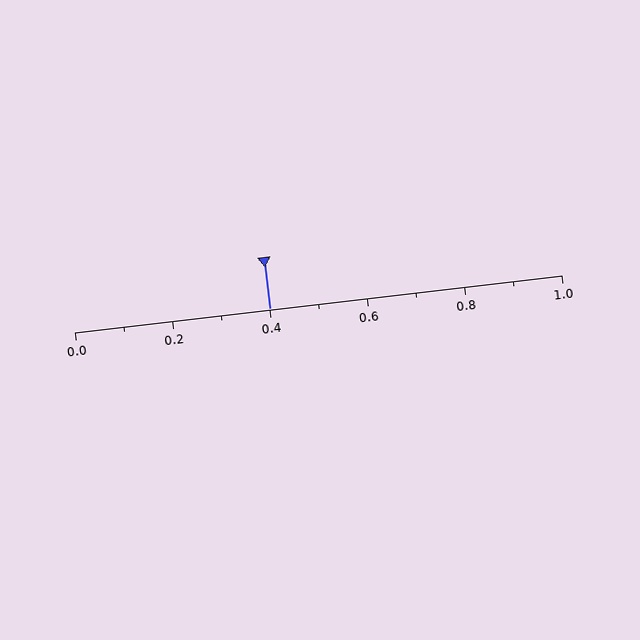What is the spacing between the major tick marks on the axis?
The major ticks are spaced 0.2 apart.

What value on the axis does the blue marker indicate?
The marker indicates approximately 0.4.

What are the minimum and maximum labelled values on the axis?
The axis runs from 0.0 to 1.0.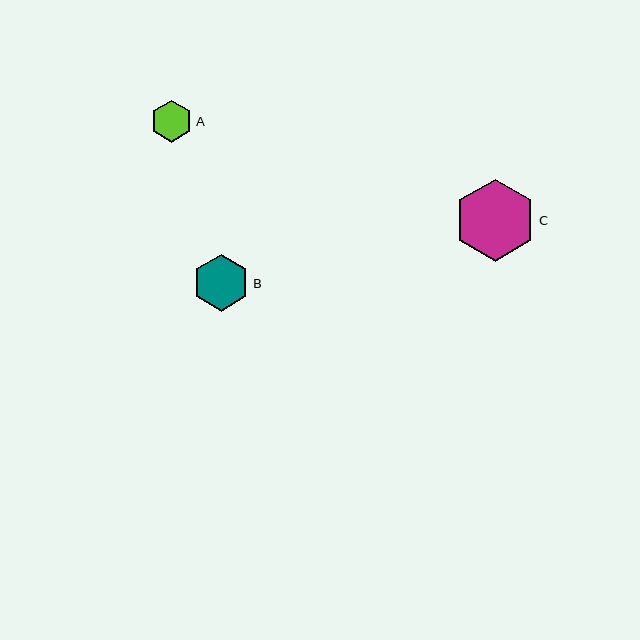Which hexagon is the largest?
Hexagon C is the largest with a size of approximately 82 pixels.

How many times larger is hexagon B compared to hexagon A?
Hexagon B is approximately 1.4 times the size of hexagon A.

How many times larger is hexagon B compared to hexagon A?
Hexagon B is approximately 1.4 times the size of hexagon A.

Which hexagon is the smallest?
Hexagon A is the smallest with a size of approximately 42 pixels.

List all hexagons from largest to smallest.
From largest to smallest: C, B, A.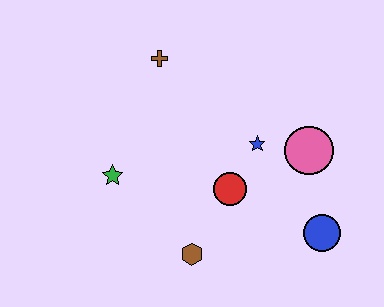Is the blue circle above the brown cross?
No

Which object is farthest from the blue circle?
The brown cross is farthest from the blue circle.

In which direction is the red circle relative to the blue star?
The red circle is below the blue star.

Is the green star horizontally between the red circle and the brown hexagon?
No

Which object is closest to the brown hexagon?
The red circle is closest to the brown hexagon.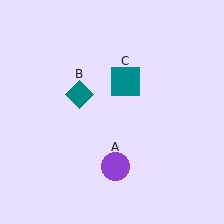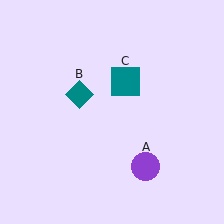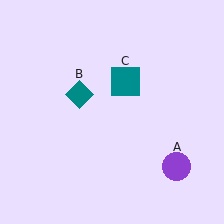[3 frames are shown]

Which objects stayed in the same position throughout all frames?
Teal diamond (object B) and teal square (object C) remained stationary.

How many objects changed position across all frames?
1 object changed position: purple circle (object A).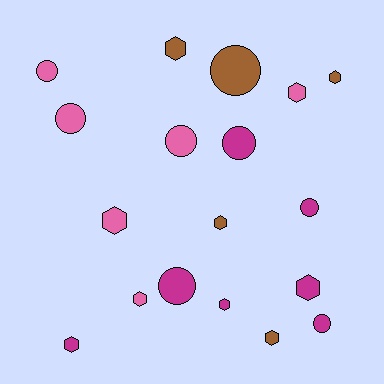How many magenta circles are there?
There are 4 magenta circles.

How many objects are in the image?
There are 18 objects.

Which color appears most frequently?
Magenta, with 7 objects.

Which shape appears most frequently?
Hexagon, with 10 objects.